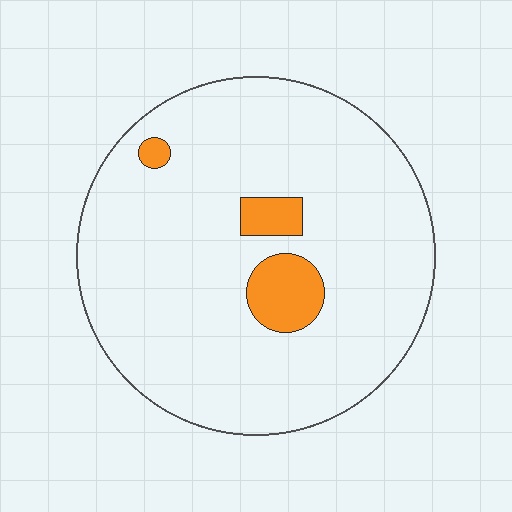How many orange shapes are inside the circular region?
3.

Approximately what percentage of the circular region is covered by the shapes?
Approximately 10%.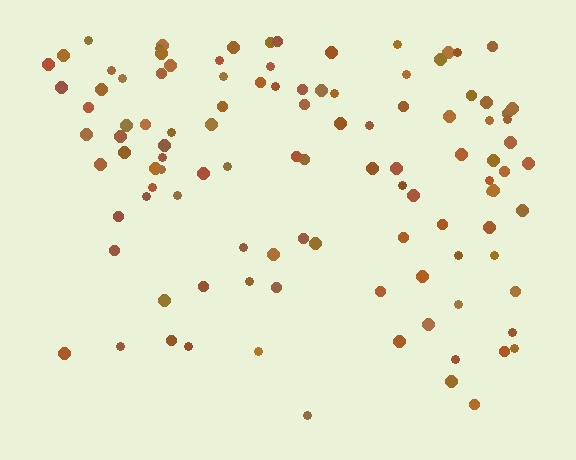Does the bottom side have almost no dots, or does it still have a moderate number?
Still a moderate number, just noticeably fewer than the top.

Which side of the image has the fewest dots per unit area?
The bottom.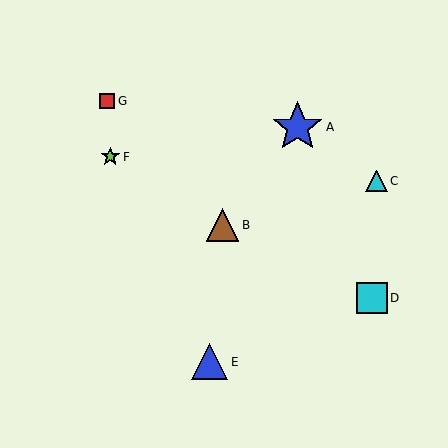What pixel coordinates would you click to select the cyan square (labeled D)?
Click at (372, 298) to select the cyan square D.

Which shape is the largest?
The blue star (labeled A) is the largest.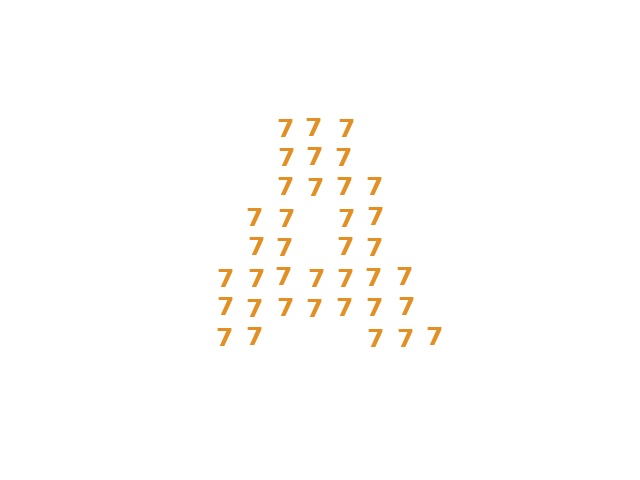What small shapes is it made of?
It is made of small digit 7's.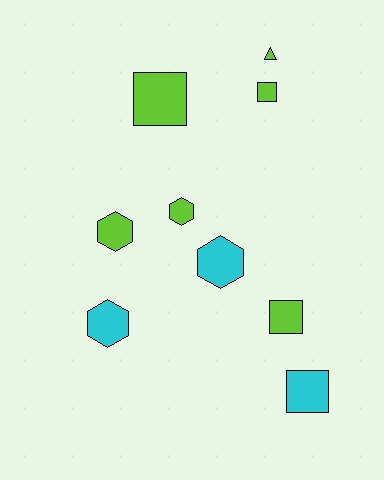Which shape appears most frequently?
Square, with 4 objects.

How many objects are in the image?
There are 9 objects.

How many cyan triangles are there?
There are no cyan triangles.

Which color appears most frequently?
Lime, with 6 objects.